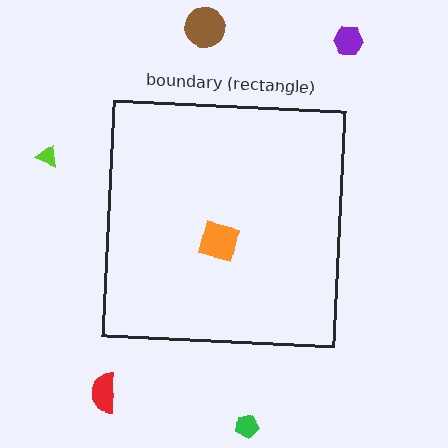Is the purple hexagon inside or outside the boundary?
Outside.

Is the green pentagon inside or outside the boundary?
Outside.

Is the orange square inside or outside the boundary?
Inside.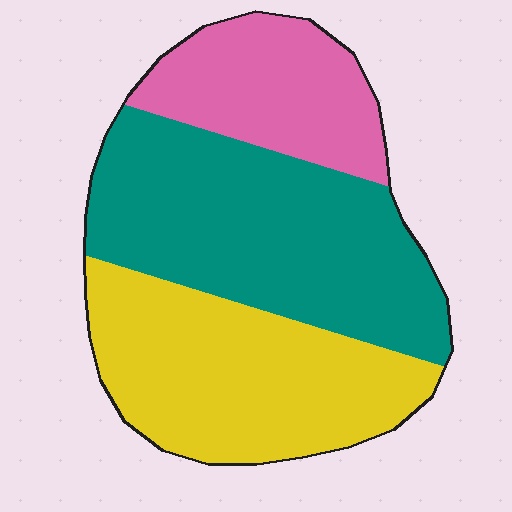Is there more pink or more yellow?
Yellow.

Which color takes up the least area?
Pink, at roughly 20%.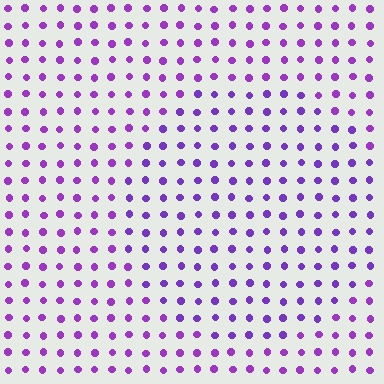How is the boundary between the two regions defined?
The boundary is defined purely by a slight shift in hue (about 17 degrees). Spacing, size, and orientation are identical on both sides.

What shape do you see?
I see a circle.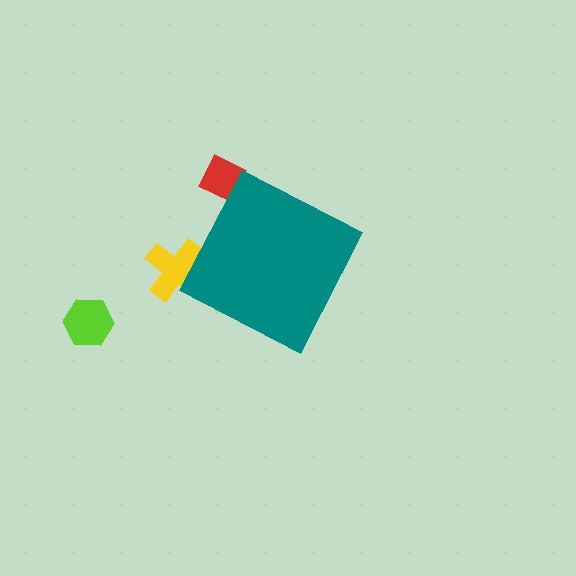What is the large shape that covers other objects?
A teal diamond.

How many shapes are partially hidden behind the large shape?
2 shapes are partially hidden.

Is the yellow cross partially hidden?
Yes, the yellow cross is partially hidden behind the teal diamond.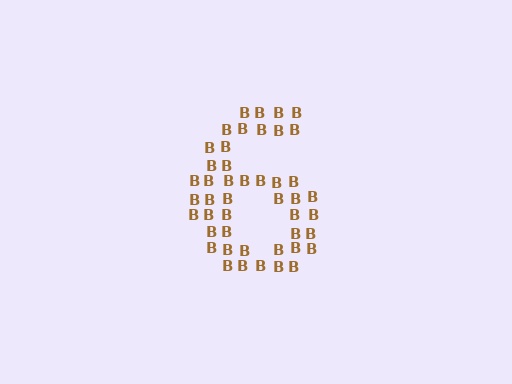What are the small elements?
The small elements are letter B's.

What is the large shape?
The large shape is the digit 6.